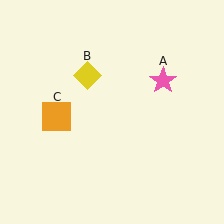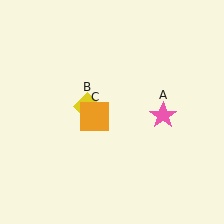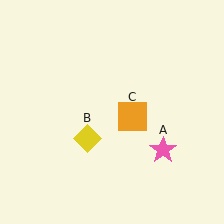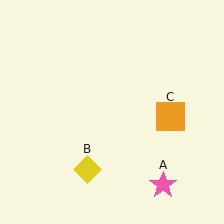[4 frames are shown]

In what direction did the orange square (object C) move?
The orange square (object C) moved right.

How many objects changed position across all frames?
3 objects changed position: pink star (object A), yellow diamond (object B), orange square (object C).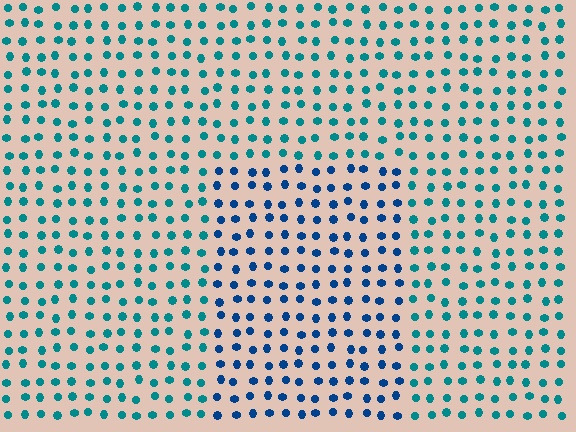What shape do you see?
I see a rectangle.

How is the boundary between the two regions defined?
The boundary is defined purely by a slight shift in hue (about 32 degrees). Spacing, size, and orientation are identical on both sides.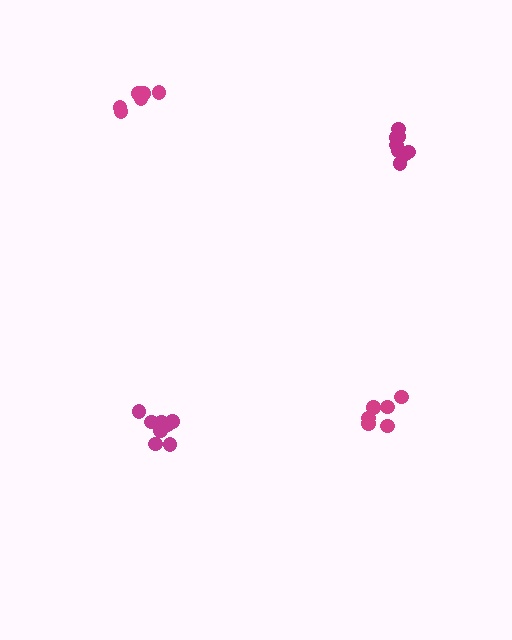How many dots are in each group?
Group 1: 8 dots, Group 2: 6 dots, Group 3: 6 dots, Group 4: 9 dots (29 total).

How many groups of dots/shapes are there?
There are 4 groups.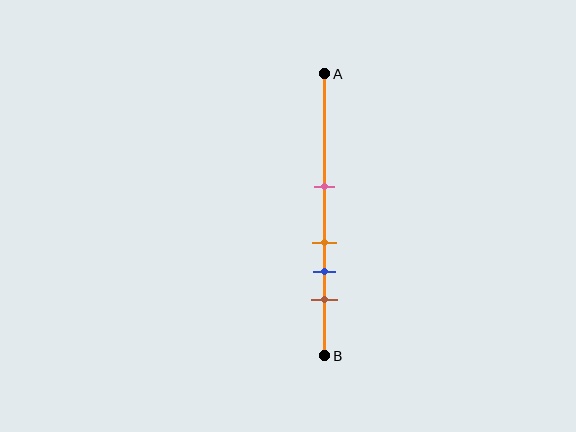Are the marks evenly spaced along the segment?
No, the marks are not evenly spaced.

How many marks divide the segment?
There are 4 marks dividing the segment.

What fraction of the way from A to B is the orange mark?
The orange mark is approximately 60% (0.6) of the way from A to B.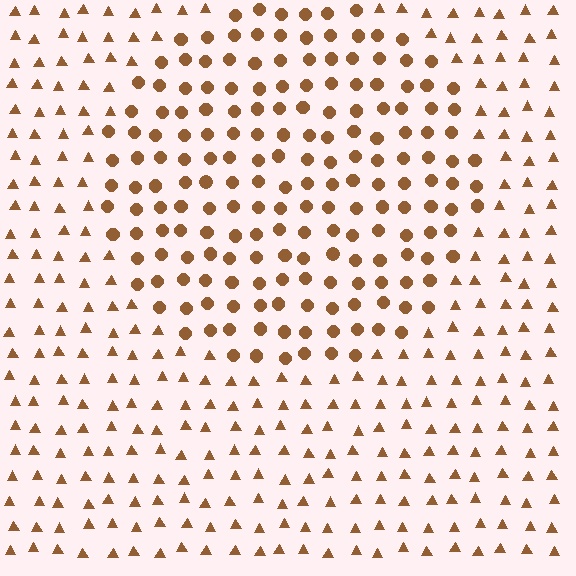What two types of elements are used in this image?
The image uses circles inside the circle region and triangles outside it.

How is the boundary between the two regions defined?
The boundary is defined by a change in element shape: circles inside vs. triangles outside. All elements share the same color and spacing.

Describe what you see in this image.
The image is filled with small brown elements arranged in a uniform grid. A circle-shaped region contains circles, while the surrounding area contains triangles. The boundary is defined purely by the change in element shape.